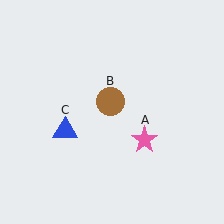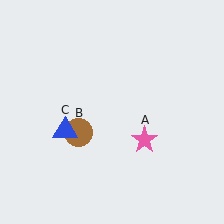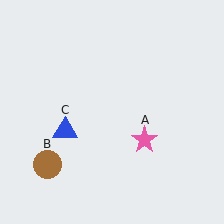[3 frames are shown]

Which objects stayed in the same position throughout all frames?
Pink star (object A) and blue triangle (object C) remained stationary.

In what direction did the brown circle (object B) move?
The brown circle (object B) moved down and to the left.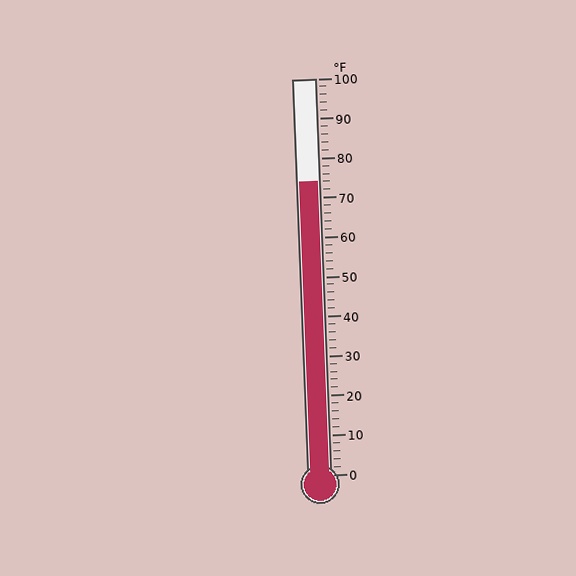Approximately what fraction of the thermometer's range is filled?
The thermometer is filled to approximately 75% of its range.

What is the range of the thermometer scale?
The thermometer scale ranges from 0°F to 100°F.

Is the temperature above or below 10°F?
The temperature is above 10°F.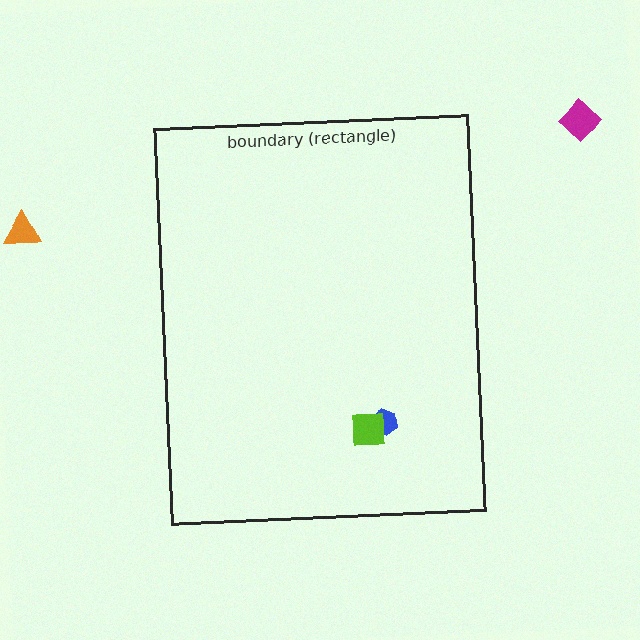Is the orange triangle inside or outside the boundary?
Outside.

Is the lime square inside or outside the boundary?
Inside.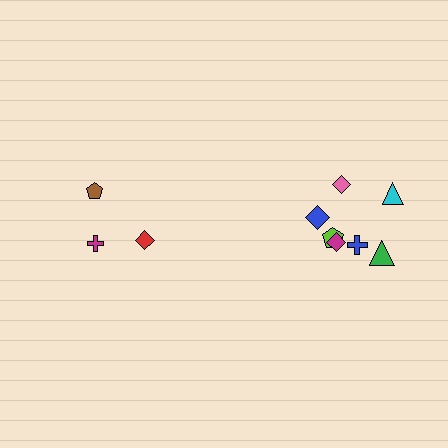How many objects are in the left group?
There are 3 objects.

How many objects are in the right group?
There are 7 objects.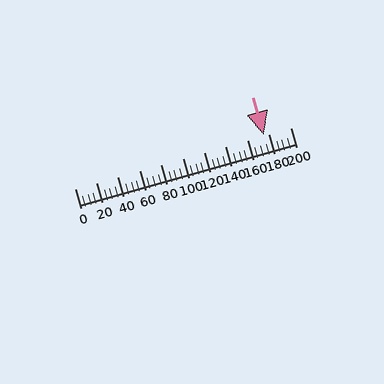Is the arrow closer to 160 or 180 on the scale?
The arrow is closer to 180.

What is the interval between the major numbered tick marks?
The major tick marks are spaced 20 units apart.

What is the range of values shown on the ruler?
The ruler shows values from 0 to 200.